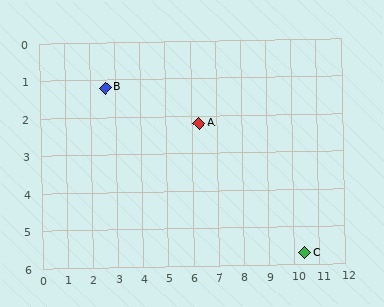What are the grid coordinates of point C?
Point C is at approximately (10.4, 5.7).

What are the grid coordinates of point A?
Point A is at approximately (6.3, 2.2).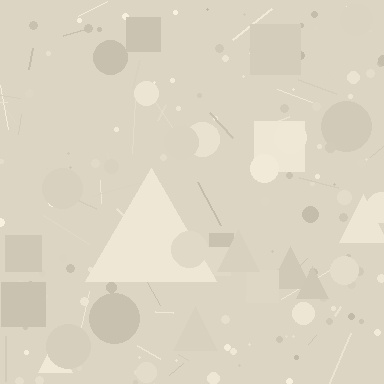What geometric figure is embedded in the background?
A triangle is embedded in the background.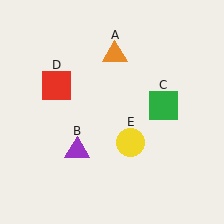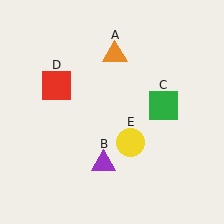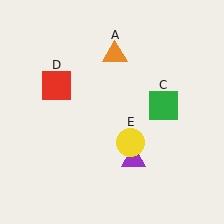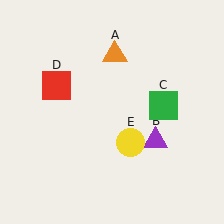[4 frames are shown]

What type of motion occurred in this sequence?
The purple triangle (object B) rotated counterclockwise around the center of the scene.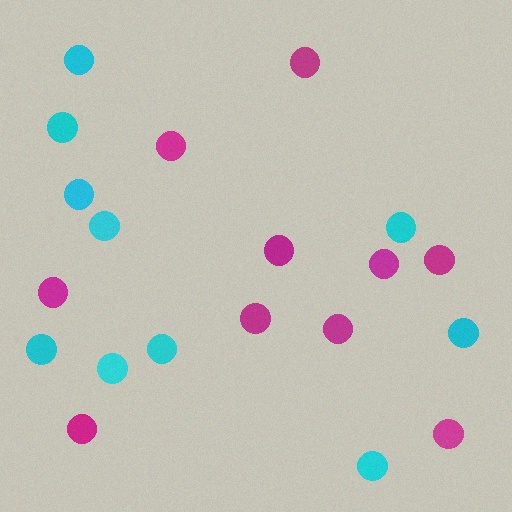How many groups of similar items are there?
There are 2 groups: one group of magenta circles (10) and one group of cyan circles (10).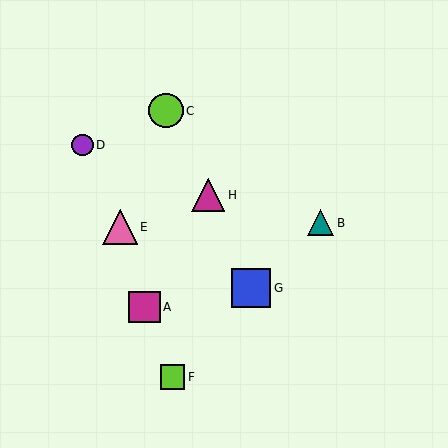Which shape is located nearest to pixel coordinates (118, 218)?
The pink triangle (labeled E) at (120, 227) is nearest to that location.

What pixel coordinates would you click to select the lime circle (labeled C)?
Click at (166, 111) to select the lime circle C.